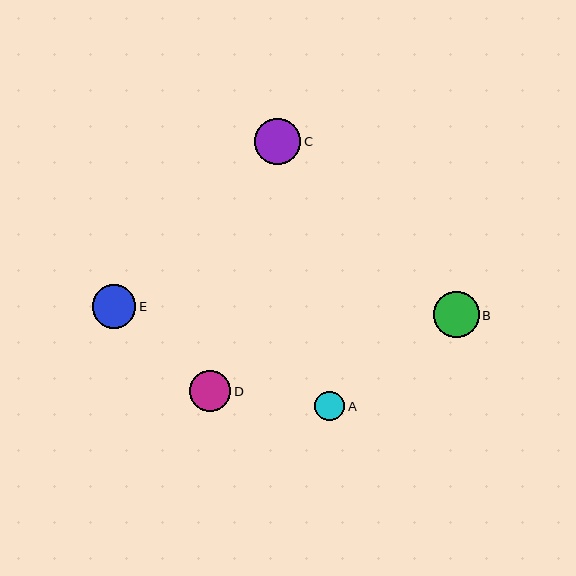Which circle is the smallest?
Circle A is the smallest with a size of approximately 30 pixels.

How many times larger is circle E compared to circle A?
Circle E is approximately 1.5 times the size of circle A.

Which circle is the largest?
Circle C is the largest with a size of approximately 46 pixels.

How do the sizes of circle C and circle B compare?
Circle C and circle B are approximately the same size.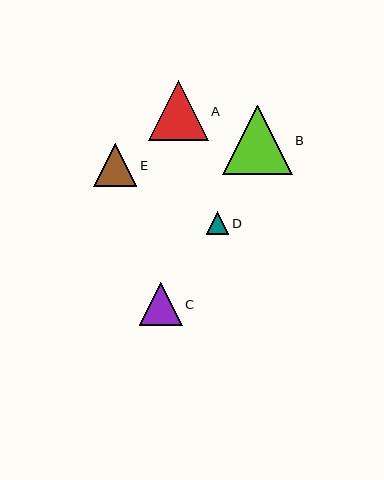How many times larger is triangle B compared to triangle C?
Triangle B is approximately 1.6 times the size of triangle C.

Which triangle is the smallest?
Triangle D is the smallest with a size of approximately 23 pixels.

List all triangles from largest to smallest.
From largest to smallest: B, A, E, C, D.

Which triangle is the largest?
Triangle B is the largest with a size of approximately 70 pixels.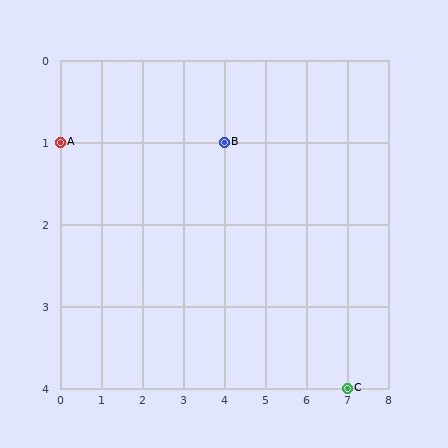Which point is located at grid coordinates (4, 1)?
Point B is at (4, 1).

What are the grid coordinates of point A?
Point A is at grid coordinates (0, 1).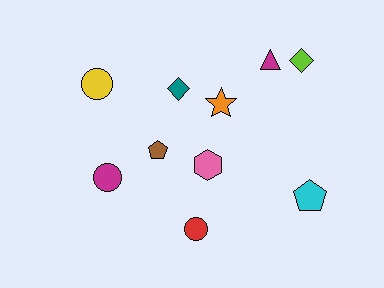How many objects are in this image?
There are 10 objects.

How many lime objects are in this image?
There is 1 lime object.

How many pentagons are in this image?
There are 2 pentagons.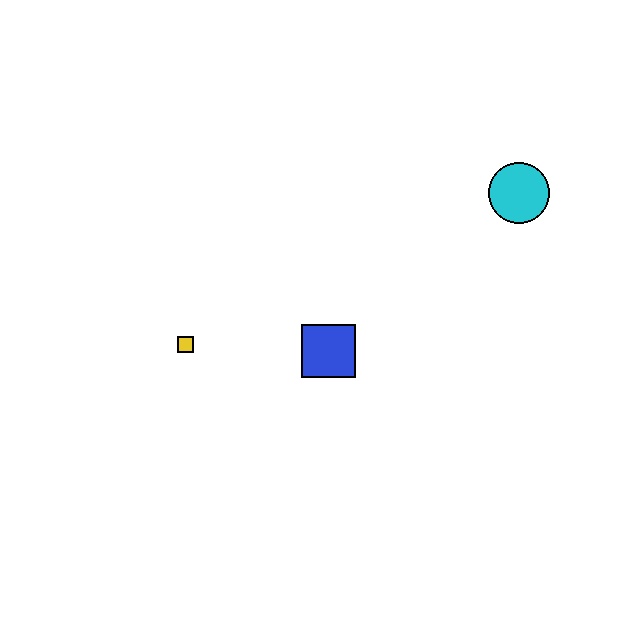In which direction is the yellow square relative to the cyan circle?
The yellow square is to the left of the cyan circle.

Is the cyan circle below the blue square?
No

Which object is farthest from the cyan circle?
The yellow square is farthest from the cyan circle.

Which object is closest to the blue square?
The yellow square is closest to the blue square.